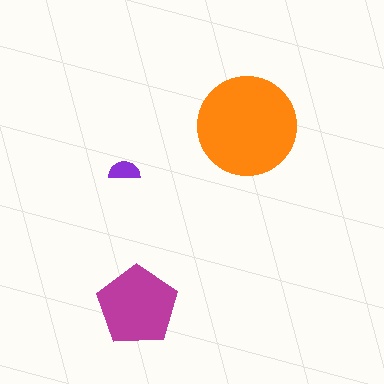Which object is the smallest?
The purple semicircle.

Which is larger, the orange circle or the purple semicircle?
The orange circle.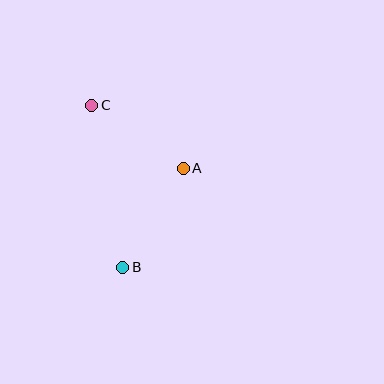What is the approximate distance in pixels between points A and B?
The distance between A and B is approximately 116 pixels.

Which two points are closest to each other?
Points A and C are closest to each other.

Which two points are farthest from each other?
Points B and C are farthest from each other.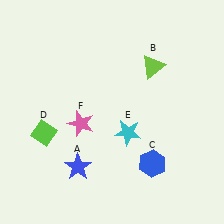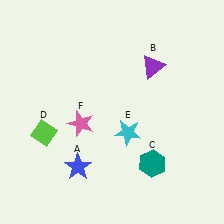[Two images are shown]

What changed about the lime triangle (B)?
In Image 1, B is lime. In Image 2, it changed to purple.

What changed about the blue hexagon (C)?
In Image 1, C is blue. In Image 2, it changed to teal.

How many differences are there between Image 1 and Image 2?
There are 2 differences between the two images.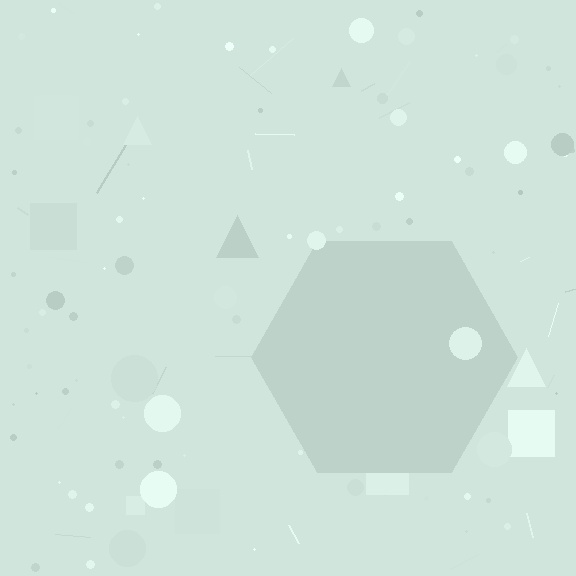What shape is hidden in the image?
A hexagon is hidden in the image.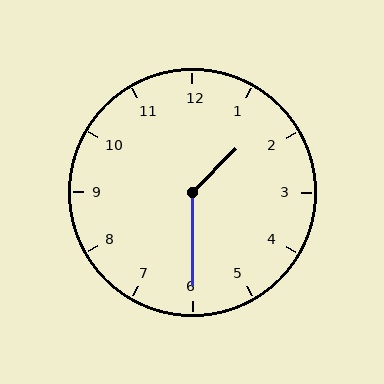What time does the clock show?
1:30.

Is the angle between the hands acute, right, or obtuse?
It is obtuse.